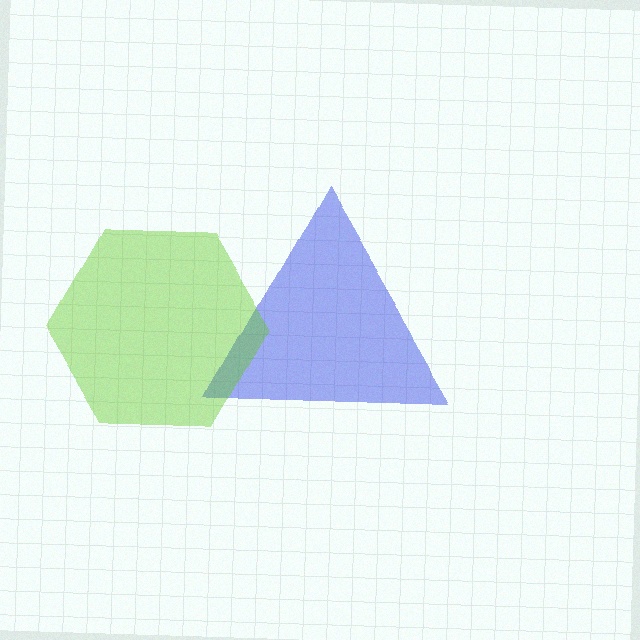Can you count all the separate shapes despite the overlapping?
Yes, there are 2 separate shapes.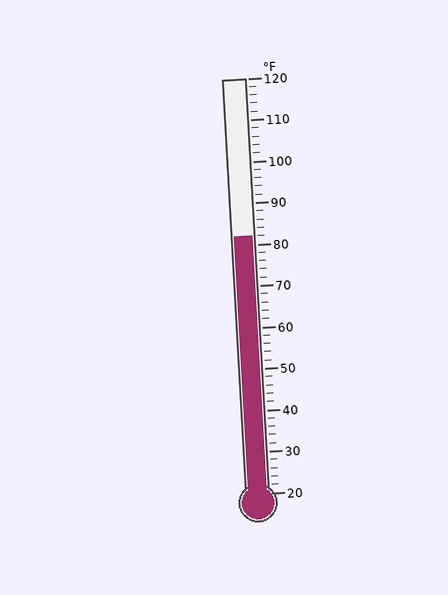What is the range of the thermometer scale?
The thermometer scale ranges from 20°F to 120°F.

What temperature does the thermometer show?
The thermometer shows approximately 82°F.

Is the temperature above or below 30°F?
The temperature is above 30°F.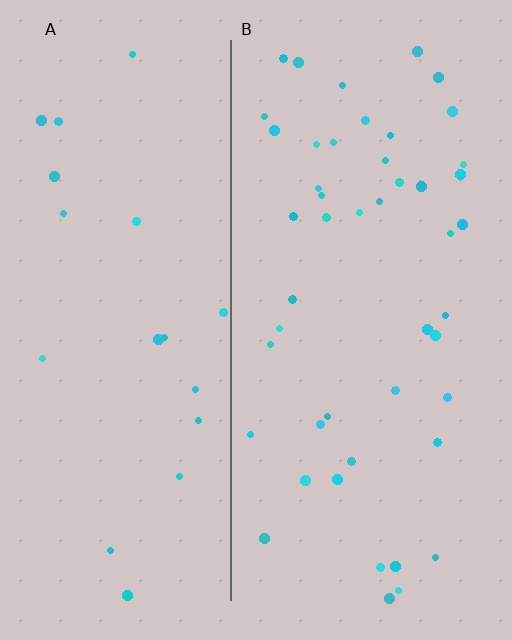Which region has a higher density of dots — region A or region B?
B (the right).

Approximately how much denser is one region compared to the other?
Approximately 2.4× — region B over region A.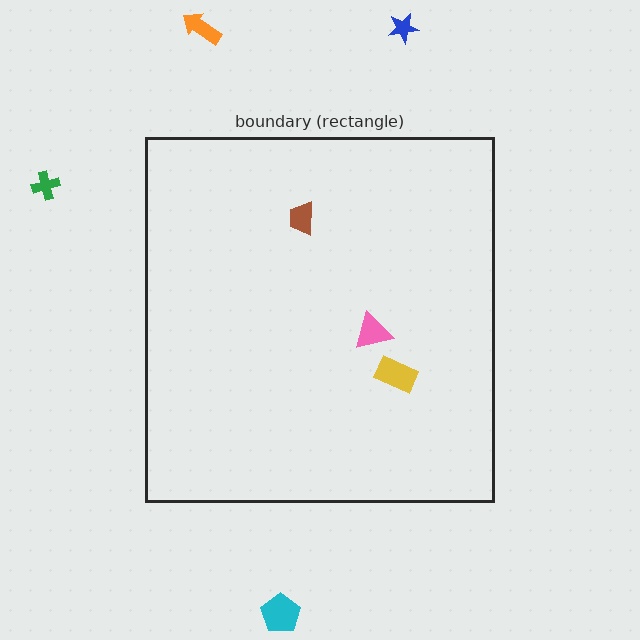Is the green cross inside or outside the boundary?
Outside.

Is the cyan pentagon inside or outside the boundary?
Outside.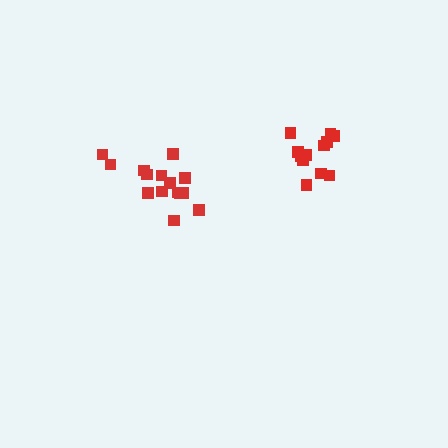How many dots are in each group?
Group 1: 15 dots, Group 2: 12 dots (27 total).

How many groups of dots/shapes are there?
There are 2 groups.